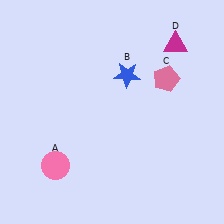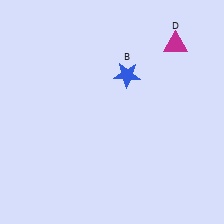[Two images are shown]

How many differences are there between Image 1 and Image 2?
There are 2 differences between the two images.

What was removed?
The pink circle (A), the pink pentagon (C) were removed in Image 2.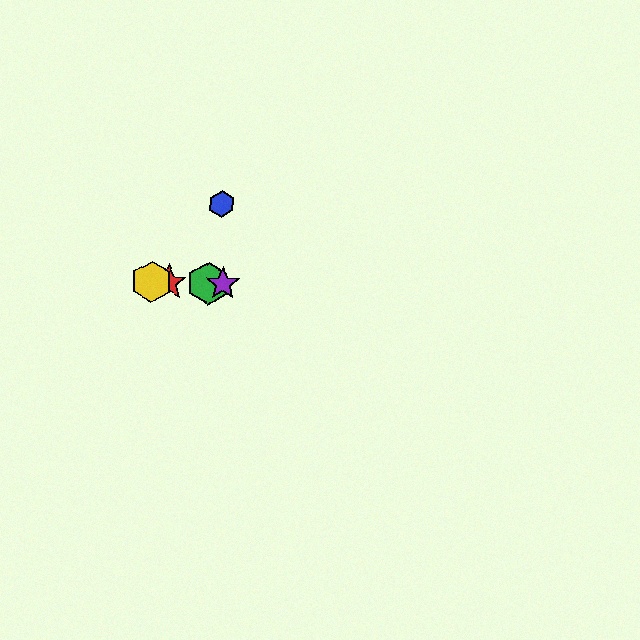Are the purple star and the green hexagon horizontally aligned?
Yes, both are at y≈284.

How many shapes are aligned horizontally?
4 shapes (the red star, the green hexagon, the yellow hexagon, the purple star) are aligned horizontally.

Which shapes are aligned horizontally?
The red star, the green hexagon, the yellow hexagon, the purple star are aligned horizontally.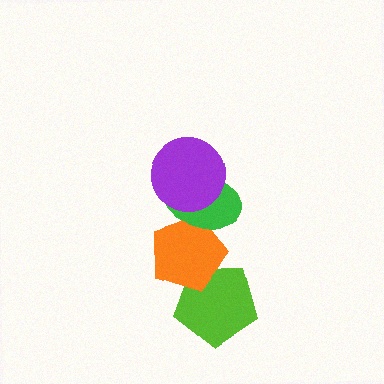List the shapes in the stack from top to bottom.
From top to bottom: the purple circle, the green ellipse, the orange pentagon, the lime pentagon.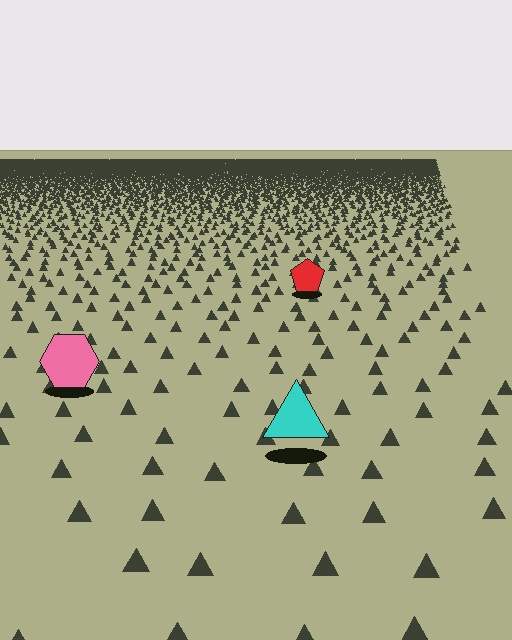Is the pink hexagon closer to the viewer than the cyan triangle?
No. The cyan triangle is closer — you can tell from the texture gradient: the ground texture is coarser near it.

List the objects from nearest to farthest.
From nearest to farthest: the cyan triangle, the pink hexagon, the red pentagon.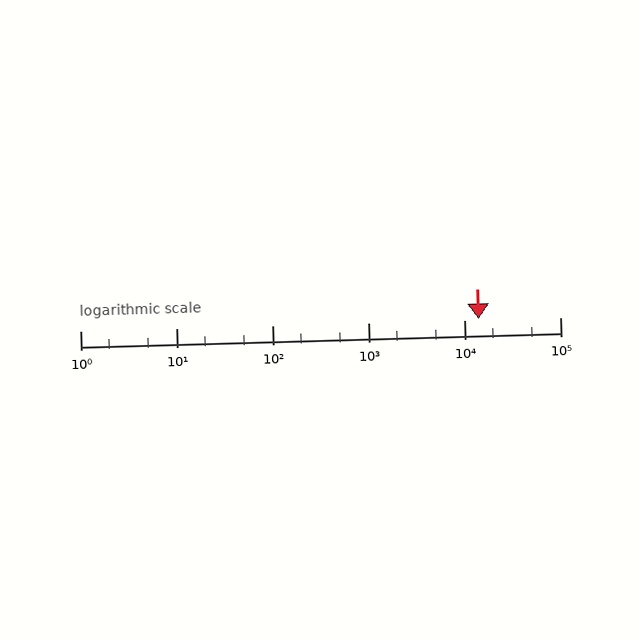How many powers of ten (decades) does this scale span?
The scale spans 5 decades, from 1 to 100000.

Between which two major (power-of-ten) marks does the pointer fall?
The pointer is between 10000 and 100000.